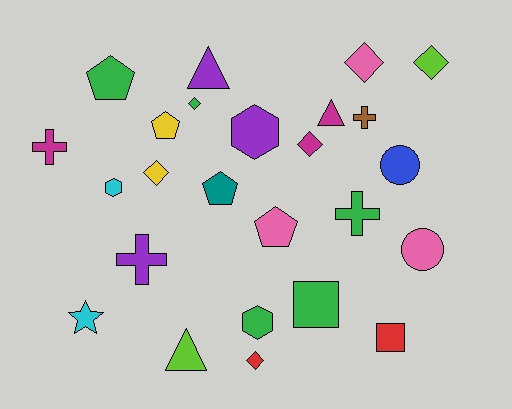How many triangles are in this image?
There are 3 triangles.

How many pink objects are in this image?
There are 3 pink objects.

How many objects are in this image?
There are 25 objects.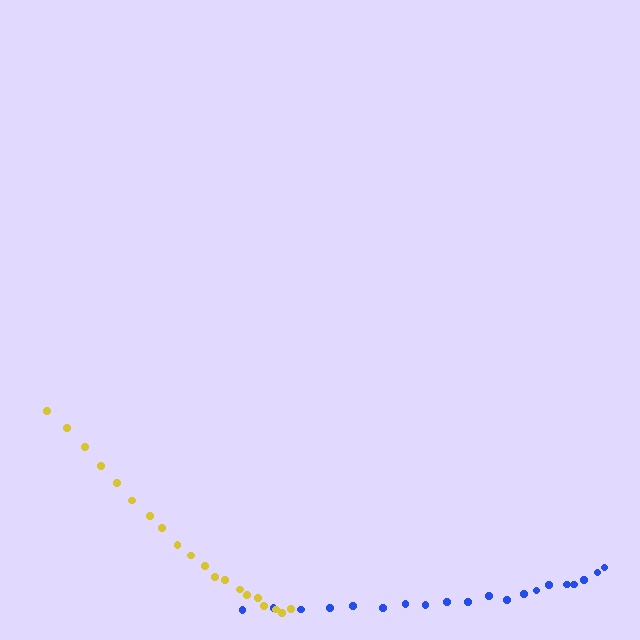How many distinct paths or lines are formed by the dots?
There are 2 distinct paths.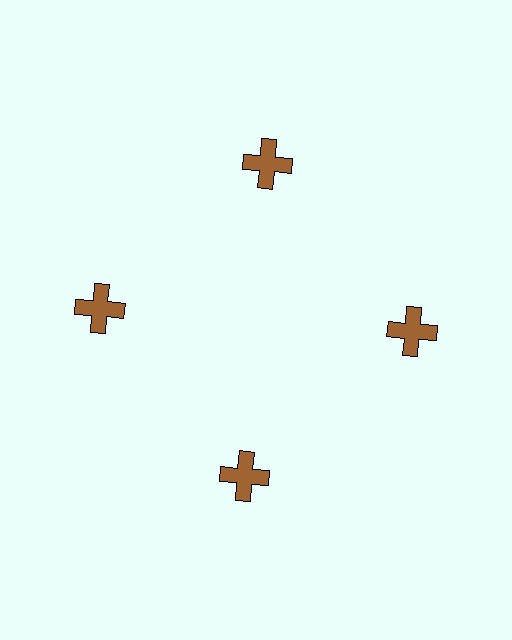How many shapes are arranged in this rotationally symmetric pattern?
There are 4 shapes, arranged in 4 groups of 1.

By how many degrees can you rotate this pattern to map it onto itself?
The pattern maps onto itself every 90 degrees of rotation.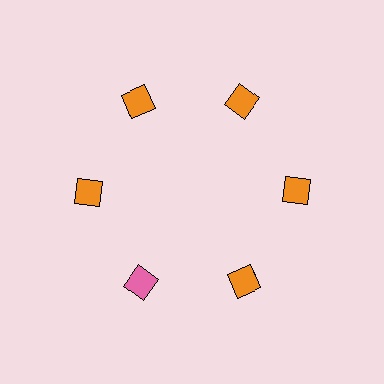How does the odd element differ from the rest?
It has a different color: pink instead of orange.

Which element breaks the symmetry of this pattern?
The pink diamond at roughly the 7 o'clock position breaks the symmetry. All other shapes are orange diamonds.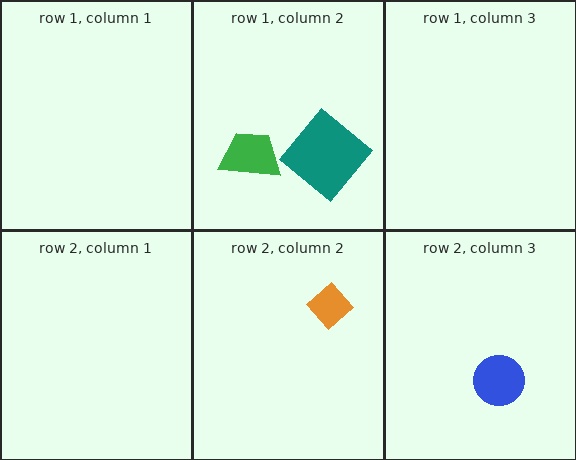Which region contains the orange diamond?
The row 2, column 2 region.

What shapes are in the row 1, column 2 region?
The green trapezoid, the teal diamond.